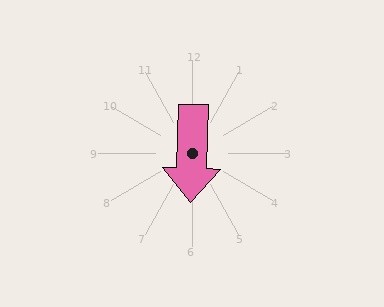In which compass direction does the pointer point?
South.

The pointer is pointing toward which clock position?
Roughly 6 o'clock.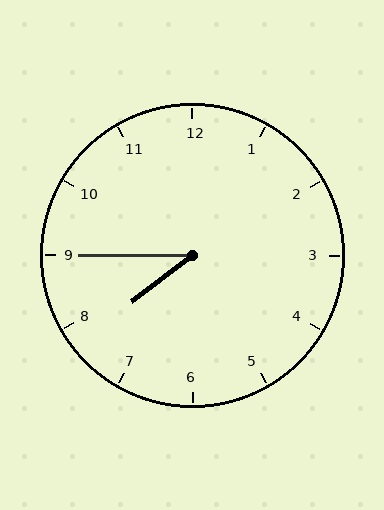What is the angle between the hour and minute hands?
Approximately 38 degrees.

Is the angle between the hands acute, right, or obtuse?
It is acute.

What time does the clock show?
7:45.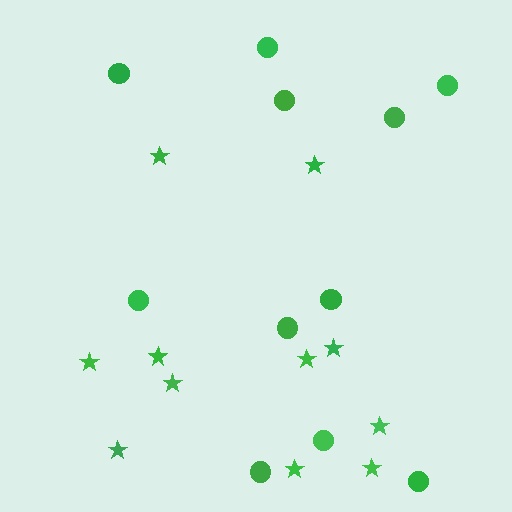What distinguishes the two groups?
There are 2 groups: one group of stars (11) and one group of circles (11).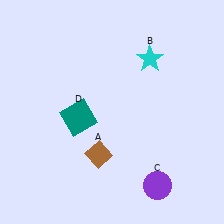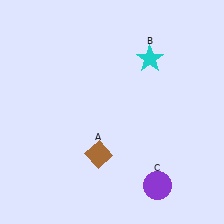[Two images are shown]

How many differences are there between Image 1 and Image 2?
There is 1 difference between the two images.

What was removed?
The teal square (D) was removed in Image 2.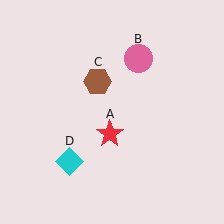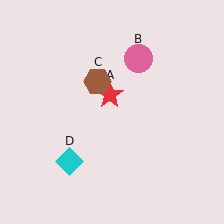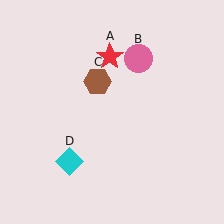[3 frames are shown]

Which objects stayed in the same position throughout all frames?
Pink circle (object B) and brown hexagon (object C) and cyan diamond (object D) remained stationary.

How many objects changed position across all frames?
1 object changed position: red star (object A).